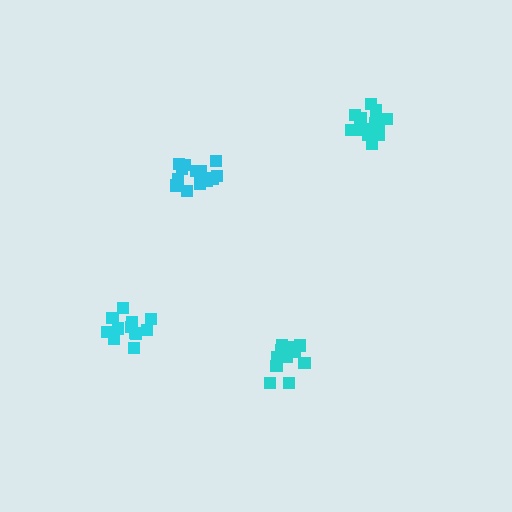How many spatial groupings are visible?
There are 4 spatial groupings.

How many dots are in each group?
Group 1: 14 dots, Group 2: 16 dots, Group 3: 19 dots, Group 4: 14 dots (63 total).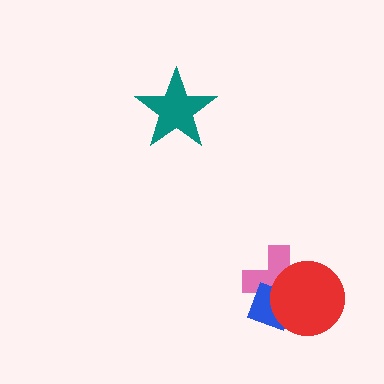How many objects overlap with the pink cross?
2 objects overlap with the pink cross.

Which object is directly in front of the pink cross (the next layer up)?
The blue diamond is directly in front of the pink cross.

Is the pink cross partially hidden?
Yes, it is partially covered by another shape.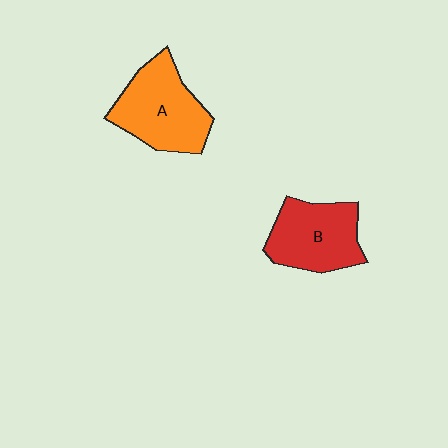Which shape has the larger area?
Shape A (orange).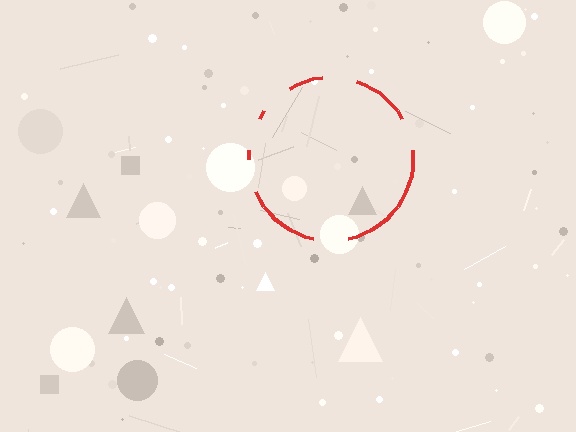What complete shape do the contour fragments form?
The contour fragments form a circle.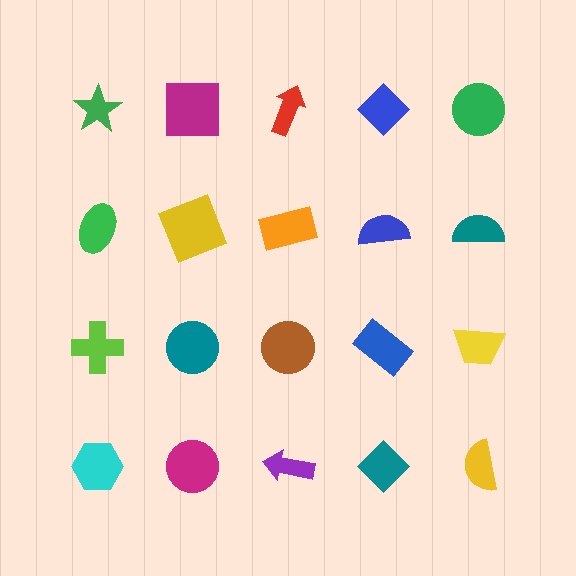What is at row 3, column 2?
A teal circle.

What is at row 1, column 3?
A red arrow.